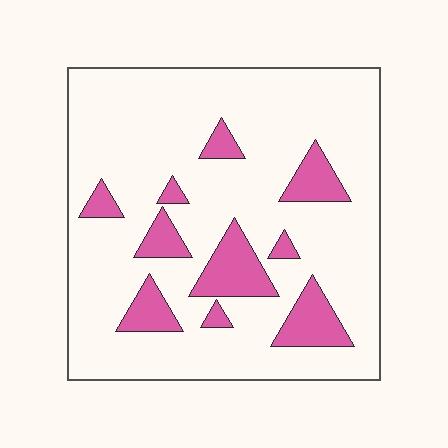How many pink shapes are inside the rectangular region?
10.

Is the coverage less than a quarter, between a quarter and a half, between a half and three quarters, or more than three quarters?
Less than a quarter.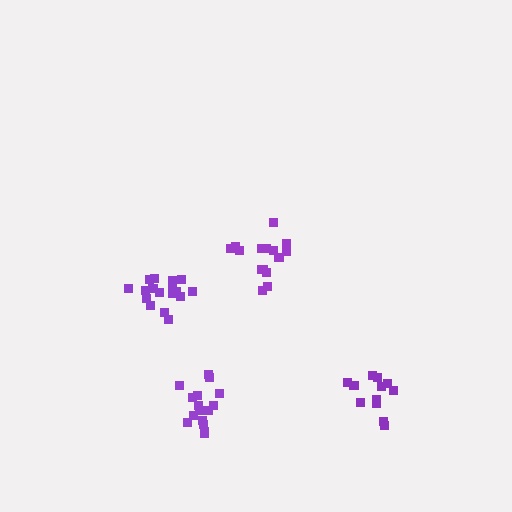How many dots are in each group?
Group 1: 18 dots, Group 2: 12 dots, Group 3: 16 dots, Group 4: 15 dots (61 total).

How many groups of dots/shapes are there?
There are 4 groups.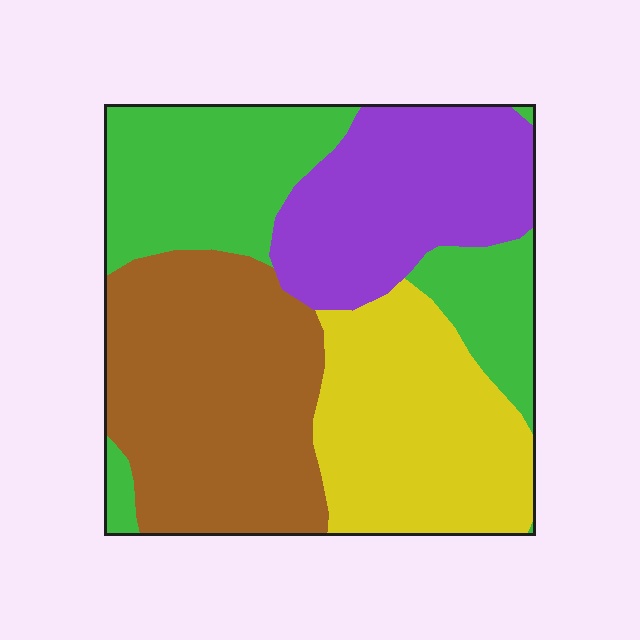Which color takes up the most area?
Brown, at roughly 30%.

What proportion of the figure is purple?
Purple covers about 20% of the figure.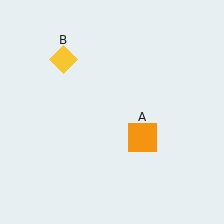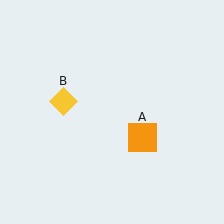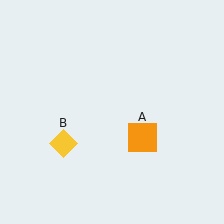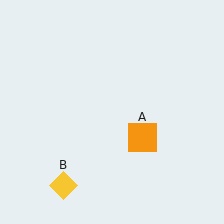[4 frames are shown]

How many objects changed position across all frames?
1 object changed position: yellow diamond (object B).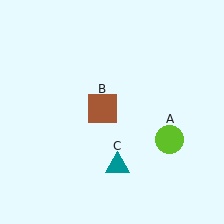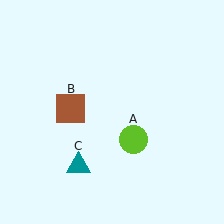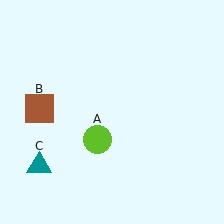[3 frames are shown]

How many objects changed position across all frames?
3 objects changed position: lime circle (object A), brown square (object B), teal triangle (object C).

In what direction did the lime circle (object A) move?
The lime circle (object A) moved left.